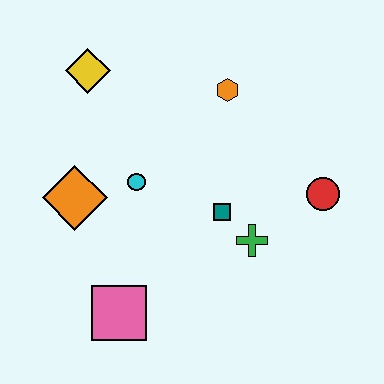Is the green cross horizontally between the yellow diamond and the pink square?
No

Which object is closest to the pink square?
The orange diamond is closest to the pink square.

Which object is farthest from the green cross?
The yellow diamond is farthest from the green cross.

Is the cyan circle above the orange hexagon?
No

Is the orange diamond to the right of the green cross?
No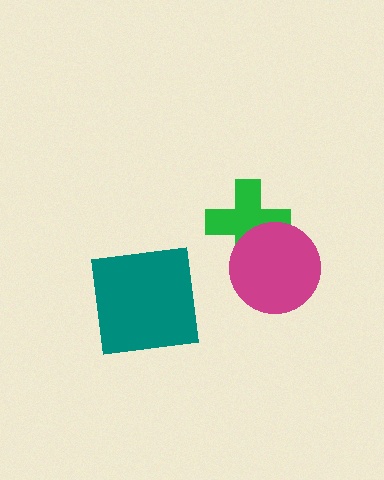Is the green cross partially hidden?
Yes, it is partially covered by another shape.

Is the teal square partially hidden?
No, no other shape covers it.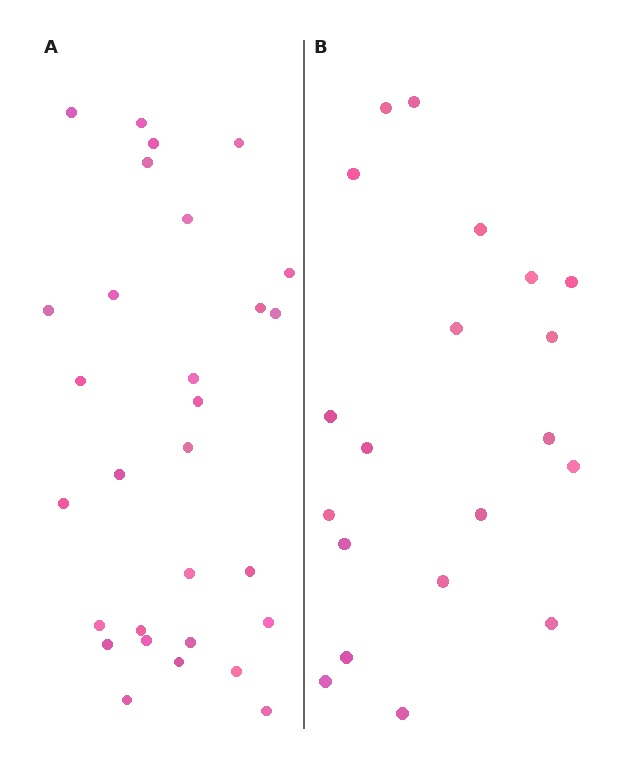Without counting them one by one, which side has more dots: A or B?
Region A (the left region) has more dots.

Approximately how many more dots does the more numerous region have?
Region A has roughly 8 or so more dots than region B.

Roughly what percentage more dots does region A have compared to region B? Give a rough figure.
About 45% more.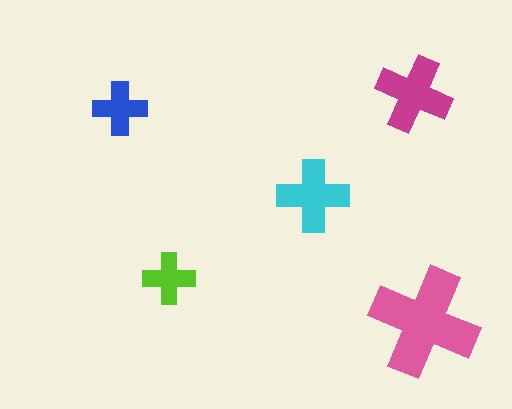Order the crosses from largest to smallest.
the pink one, the magenta one, the cyan one, the blue one, the lime one.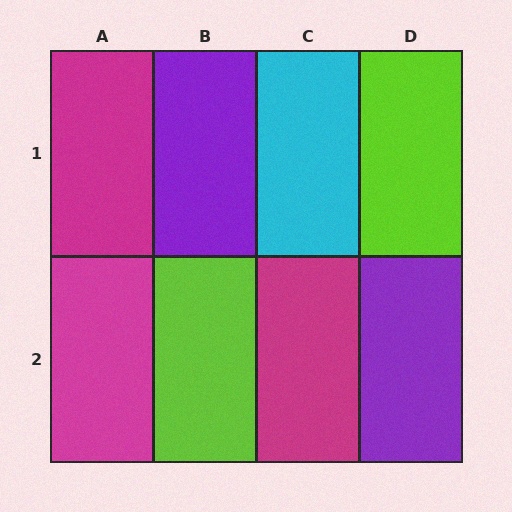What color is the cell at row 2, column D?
Purple.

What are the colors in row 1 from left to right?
Magenta, purple, cyan, lime.